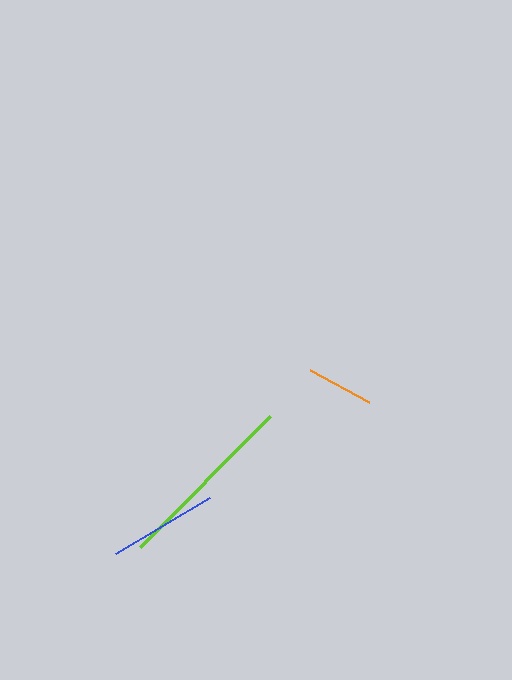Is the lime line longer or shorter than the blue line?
The lime line is longer than the blue line.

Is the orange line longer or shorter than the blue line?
The blue line is longer than the orange line.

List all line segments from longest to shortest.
From longest to shortest: lime, blue, orange.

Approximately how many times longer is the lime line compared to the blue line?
The lime line is approximately 1.7 times the length of the blue line.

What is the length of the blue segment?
The blue segment is approximately 109 pixels long.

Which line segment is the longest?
The lime line is the longest at approximately 184 pixels.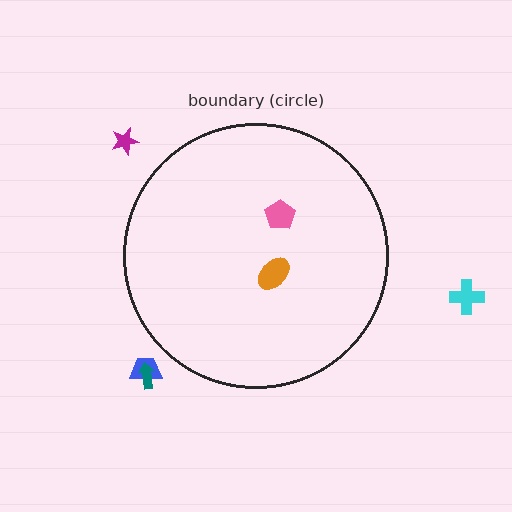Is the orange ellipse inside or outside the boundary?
Inside.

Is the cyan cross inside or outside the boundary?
Outside.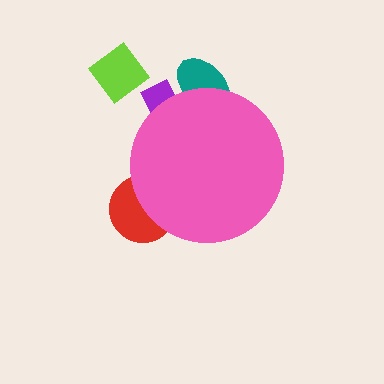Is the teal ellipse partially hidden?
Yes, the teal ellipse is partially hidden behind the pink circle.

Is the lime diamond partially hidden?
No, the lime diamond is fully visible.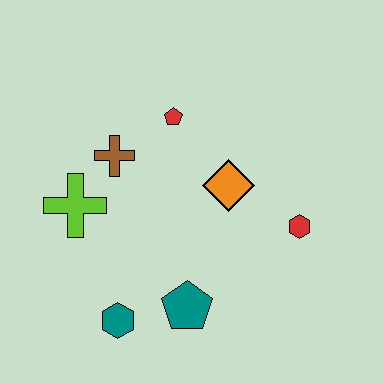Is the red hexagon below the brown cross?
Yes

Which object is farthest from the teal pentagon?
The red pentagon is farthest from the teal pentagon.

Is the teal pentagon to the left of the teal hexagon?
No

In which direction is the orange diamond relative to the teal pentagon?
The orange diamond is above the teal pentagon.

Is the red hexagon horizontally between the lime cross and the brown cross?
No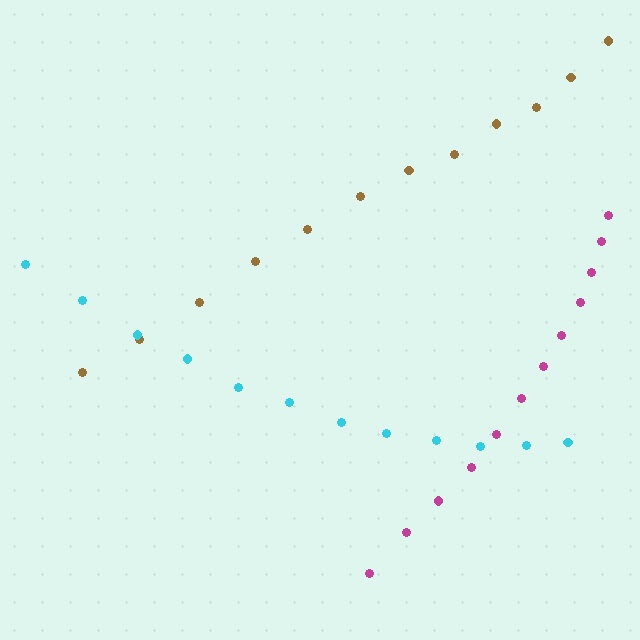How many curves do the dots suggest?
There are 3 distinct paths.